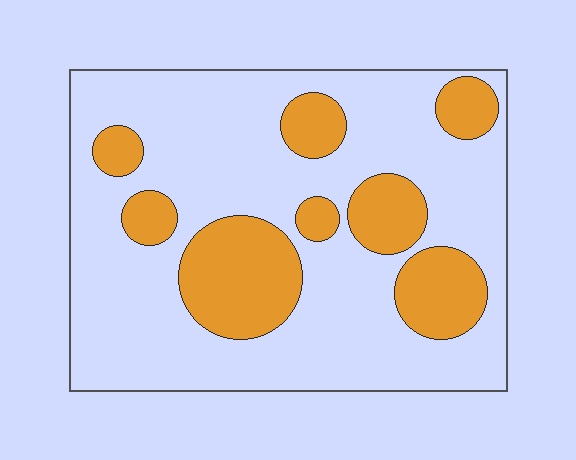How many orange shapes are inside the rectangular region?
8.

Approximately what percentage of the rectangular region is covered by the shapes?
Approximately 25%.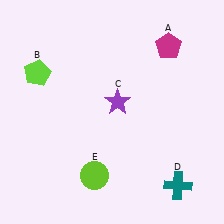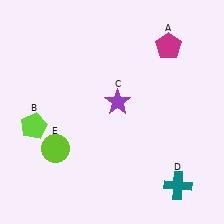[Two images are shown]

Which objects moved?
The objects that moved are: the lime pentagon (B), the lime circle (E).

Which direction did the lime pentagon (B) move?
The lime pentagon (B) moved down.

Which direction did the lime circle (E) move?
The lime circle (E) moved left.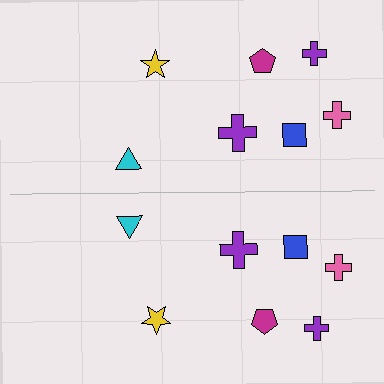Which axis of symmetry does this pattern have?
The pattern has a horizontal axis of symmetry running through the center of the image.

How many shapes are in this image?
There are 14 shapes in this image.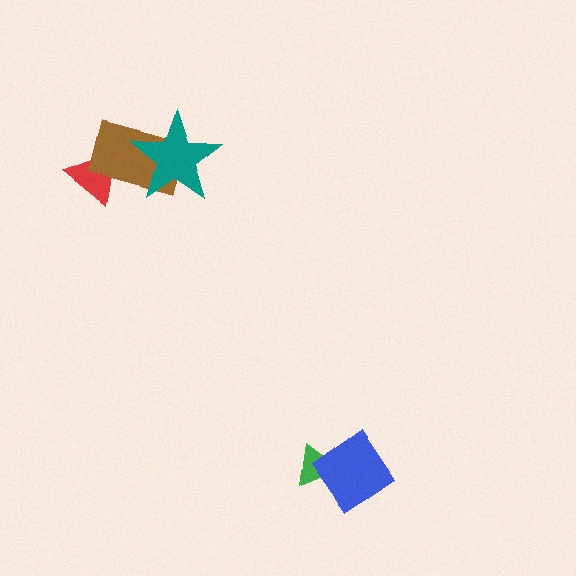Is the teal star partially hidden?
No, no other shape covers it.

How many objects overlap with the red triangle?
1 object overlaps with the red triangle.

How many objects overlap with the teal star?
1 object overlaps with the teal star.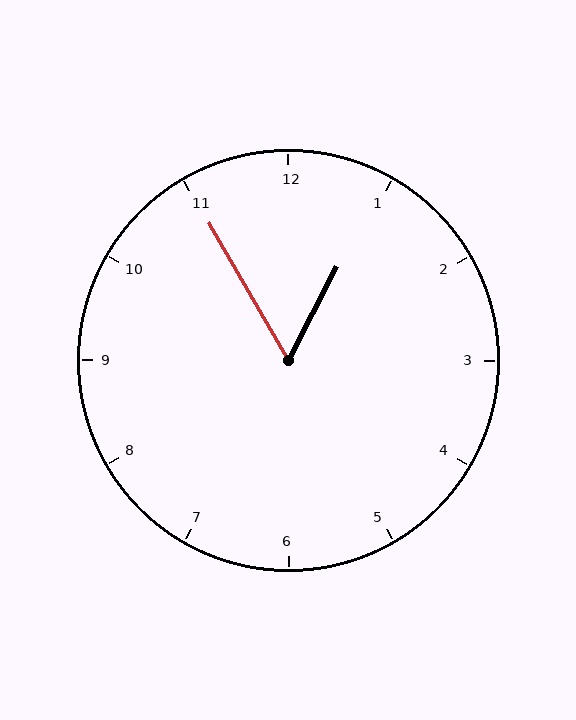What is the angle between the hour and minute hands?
Approximately 58 degrees.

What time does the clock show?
12:55.